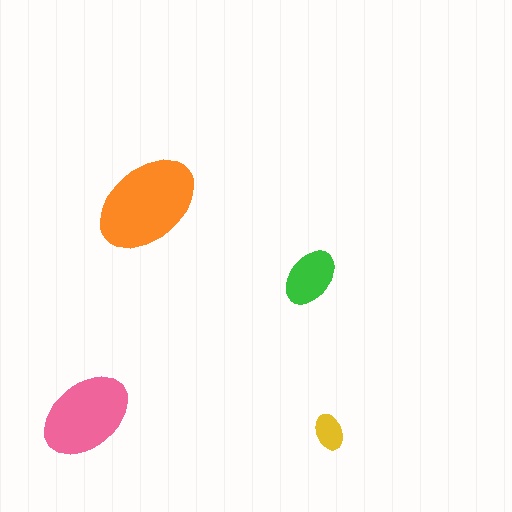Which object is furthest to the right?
The yellow ellipse is rightmost.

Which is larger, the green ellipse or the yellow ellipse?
The green one.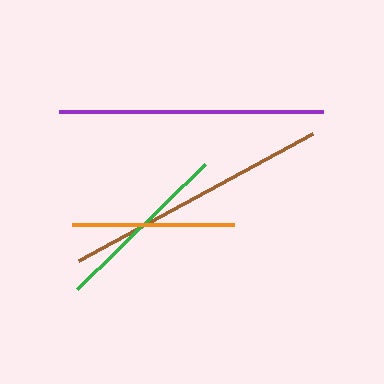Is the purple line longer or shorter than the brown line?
The brown line is longer than the purple line.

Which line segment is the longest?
The brown line is the longest at approximately 266 pixels.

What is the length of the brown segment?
The brown segment is approximately 266 pixels long.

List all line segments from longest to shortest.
From longest to shortest: brown, purple, green, orange.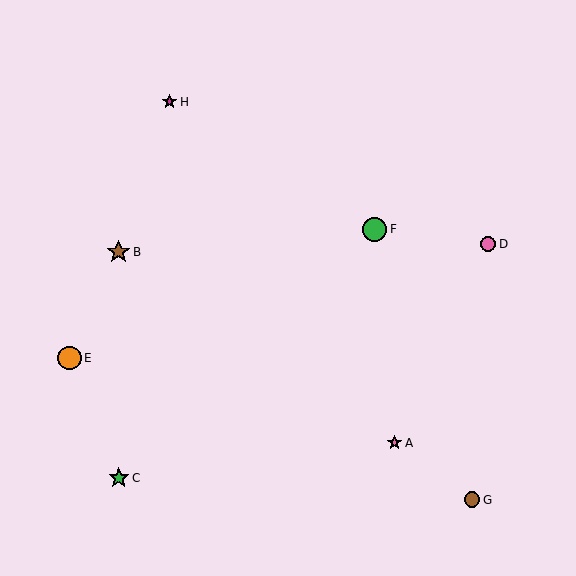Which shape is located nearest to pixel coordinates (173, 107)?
The magenta star (labeled H) at (170, 102) is nearest to that location.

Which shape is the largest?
The green circle (labeled F) is the largest.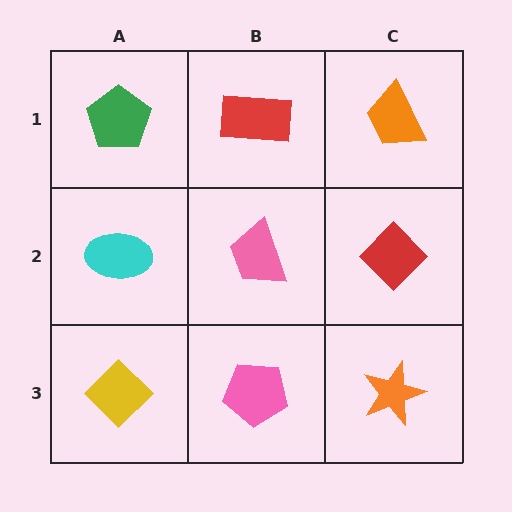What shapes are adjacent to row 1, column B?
A pink trapezoid (row 2, column B), a green pentagon (row 1, column A), an orange trapezoid (row 1, column C).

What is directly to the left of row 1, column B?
A green pentagon.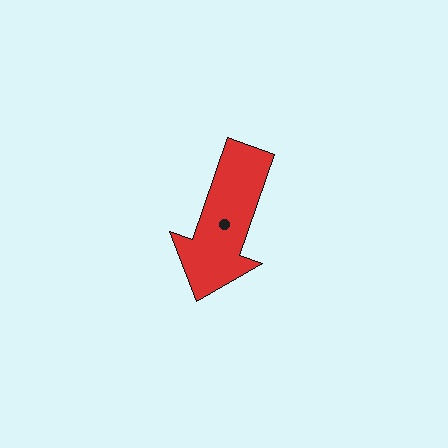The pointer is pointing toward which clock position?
Roughly 7 o'clock.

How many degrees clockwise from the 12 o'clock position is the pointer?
Approximately 199 degrees.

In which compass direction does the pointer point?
South.